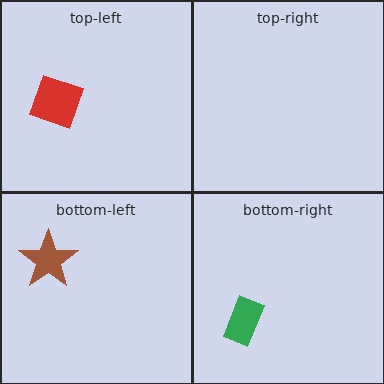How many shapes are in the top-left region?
1.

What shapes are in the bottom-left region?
The brown star.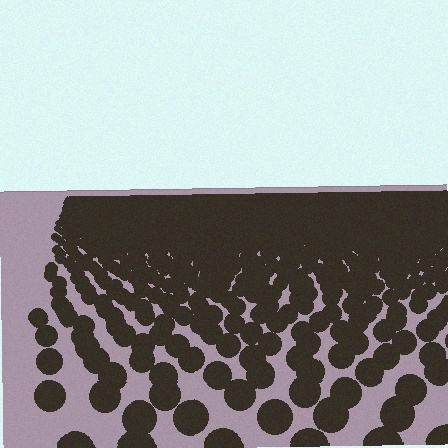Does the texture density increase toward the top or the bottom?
Density increases toward the top.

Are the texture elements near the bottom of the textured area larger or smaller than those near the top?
Larger. Near the bottom, elements are closer to the viewer and appear at a bigger on-screen size.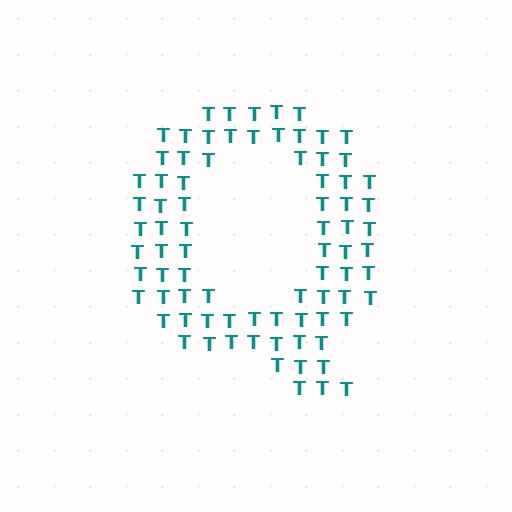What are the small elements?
The small elements are letter T's.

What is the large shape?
The large shape is the letter Q.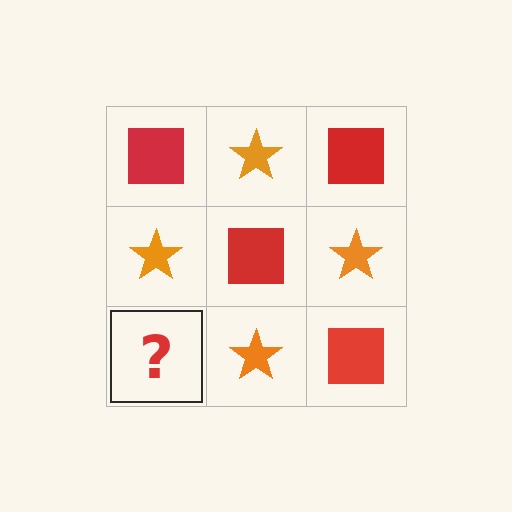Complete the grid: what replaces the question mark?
The question mark should be replaced with a red square.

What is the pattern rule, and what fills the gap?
The rule is that it alternates red square and orange star in a checkerboard pattern. The gap should be filled with a red square.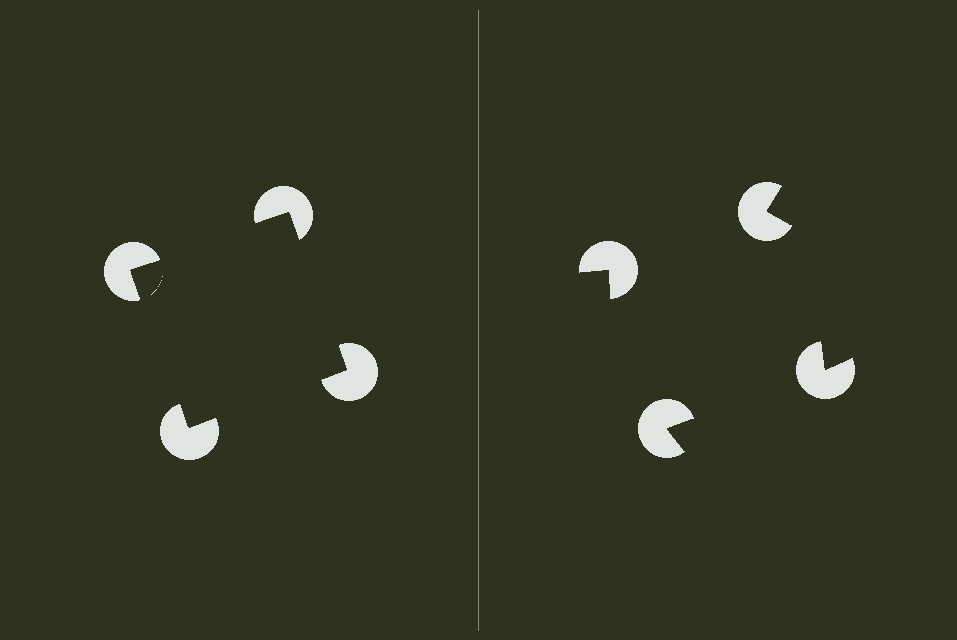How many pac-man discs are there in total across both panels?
8 — 4 on each side.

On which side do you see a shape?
An illusory square appears on the left side. On the right side the wedge cuts are rotated, so no coherent shape forms.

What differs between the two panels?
The pac-man discs are positioned identically on both sides; only the wedge orientations differ. On the left they align to a square; on the right they are misaligned.